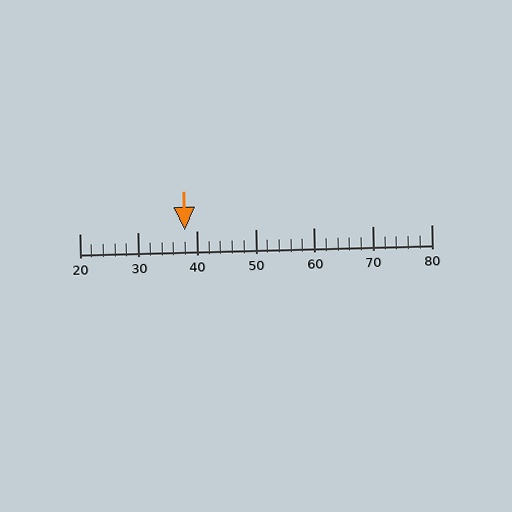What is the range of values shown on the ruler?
The ruler shows values from 20 to 80.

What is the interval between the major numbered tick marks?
The major tick marks are spaced 10 units apart.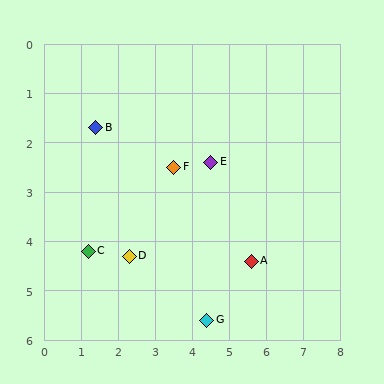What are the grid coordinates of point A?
Point A is at approximately (5.6, 4.4).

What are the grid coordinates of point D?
Point D is at approximately (2.3, 4.3).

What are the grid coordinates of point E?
Point E is at approximately (4.5, 2.4).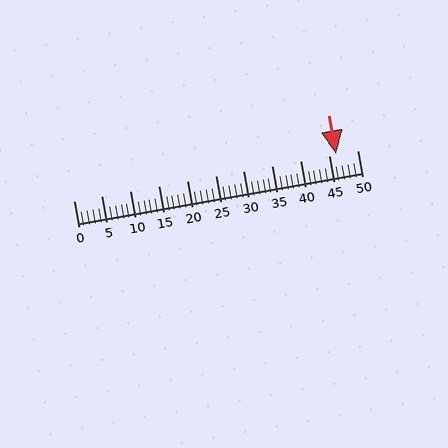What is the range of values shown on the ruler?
The ruler shows values from 0 to 50.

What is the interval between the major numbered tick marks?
The major tick marks are spaced 5 units apart.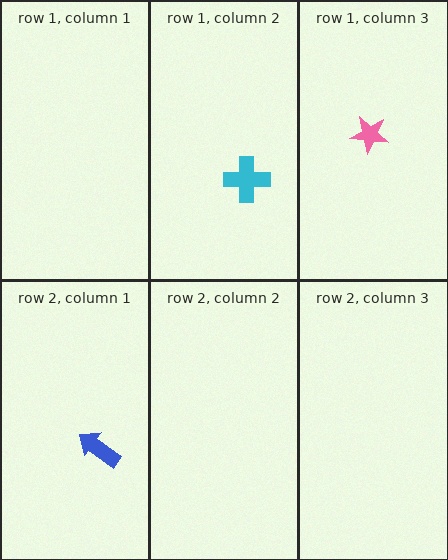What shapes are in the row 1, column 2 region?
The cyan cross.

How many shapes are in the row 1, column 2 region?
1.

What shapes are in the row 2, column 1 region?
The blue arrow.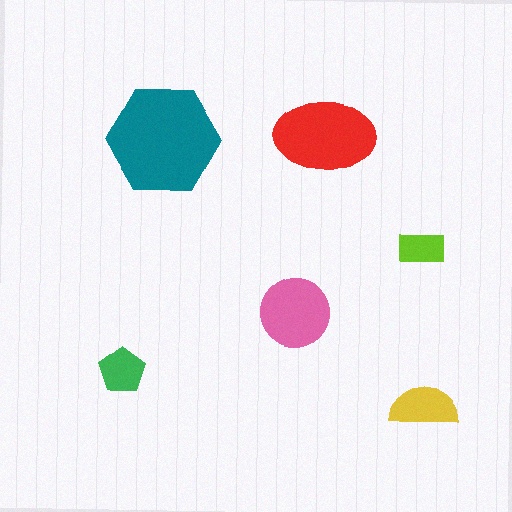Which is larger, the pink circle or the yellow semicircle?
The pink circle.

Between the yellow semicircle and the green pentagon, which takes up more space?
The yellow semicircle.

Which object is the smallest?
The lime rectangle.